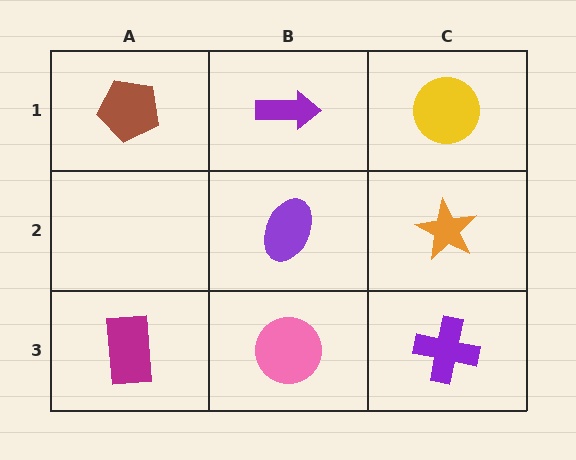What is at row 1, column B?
A purple arrow.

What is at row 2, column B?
A purple ellipse.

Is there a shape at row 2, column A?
No, that cell is empty.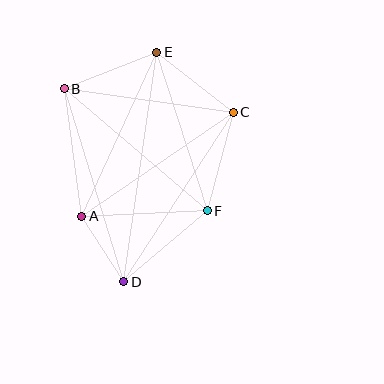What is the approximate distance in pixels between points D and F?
The distance between D and F is approximately 110 pixels.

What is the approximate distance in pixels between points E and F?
The distance between E and F is approximately 166 pixels.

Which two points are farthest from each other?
Points D and E are farthest from each other.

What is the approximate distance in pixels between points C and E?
The distance between C and E is approximately 97 pixels.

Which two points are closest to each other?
Points A and D are closest to each other.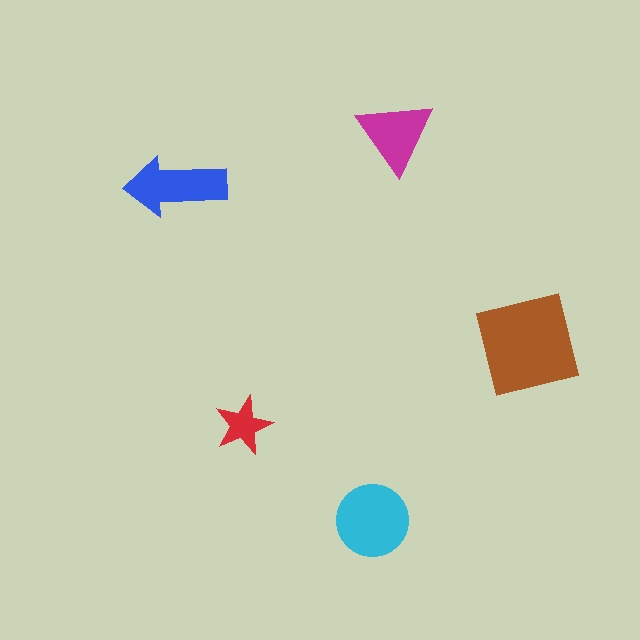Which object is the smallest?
The red star.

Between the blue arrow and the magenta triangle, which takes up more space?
The blue arrow.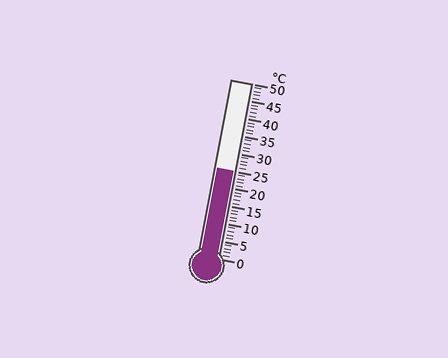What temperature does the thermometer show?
The thermometer shows approximately 25°C.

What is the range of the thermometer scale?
The thermometer scale ranges from 0°C to 50°C.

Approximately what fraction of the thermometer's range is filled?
The thermometer is filled to approximately 50% of its range.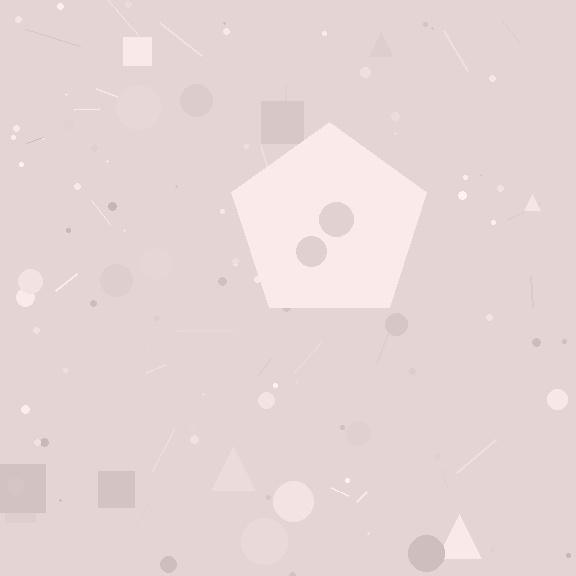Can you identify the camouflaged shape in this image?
The camouflaged shape is a pentagon.